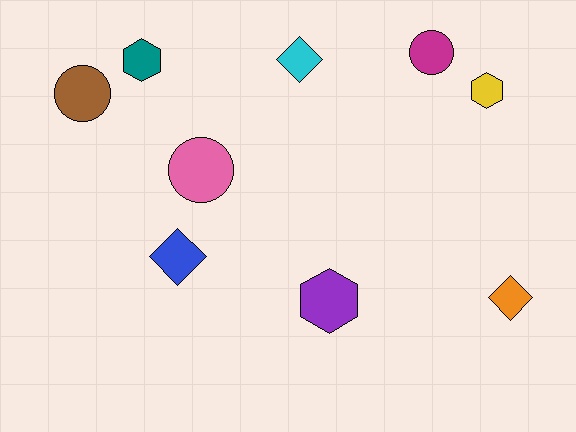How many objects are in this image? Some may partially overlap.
There are 9 objects.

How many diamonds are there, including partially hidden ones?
There are 3 diamonds.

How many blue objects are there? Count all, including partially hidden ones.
There is 1 blue object.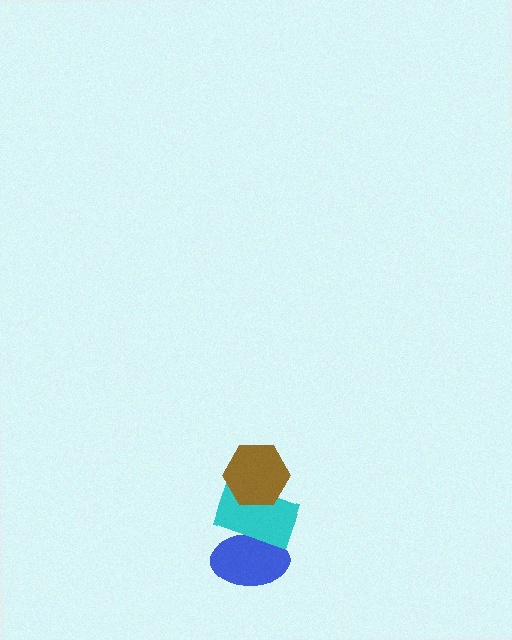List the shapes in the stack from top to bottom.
From top to bottom: the brown hexagon, the cyan rectangle, the blue ellipse.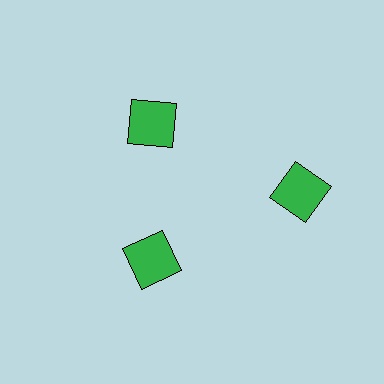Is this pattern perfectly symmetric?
No. The 3 green squares are arranged in a ring, but one element near the 3 o'clock position is pushed outward from the center, breaking the 3-fold rotational symmetry.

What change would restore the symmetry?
The symmetry would be restored by moving it inward, back onto the ring so that all 3 squares sit at equal angles and equal distance from the center.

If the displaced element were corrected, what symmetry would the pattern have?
It would have 3-fold rotational symmetry — the pattern would map onto itself every 120 degrees.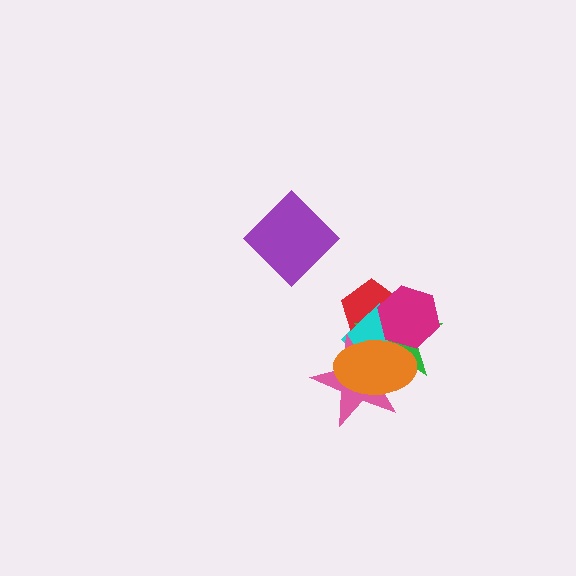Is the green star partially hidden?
Yes, it is partially covered by another shape.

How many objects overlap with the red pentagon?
4 objects overlap with the red pentagon.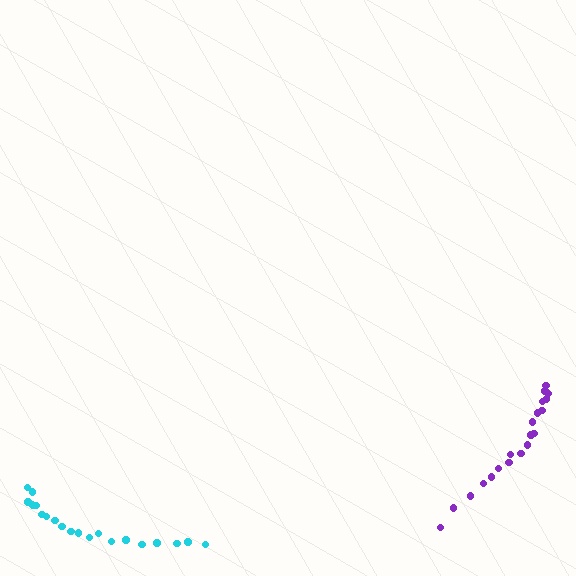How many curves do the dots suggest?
There are 2 distinct paths.